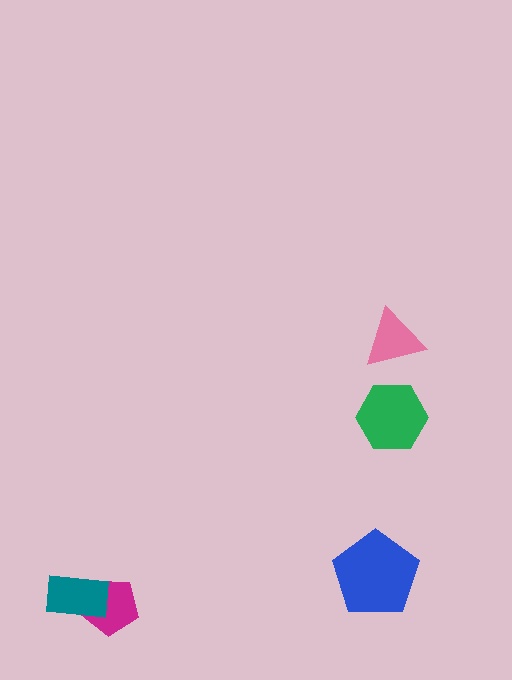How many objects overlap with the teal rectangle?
1 object overlaps with the teal rectangle.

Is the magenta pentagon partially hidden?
Yes, it is partially covered by another shape.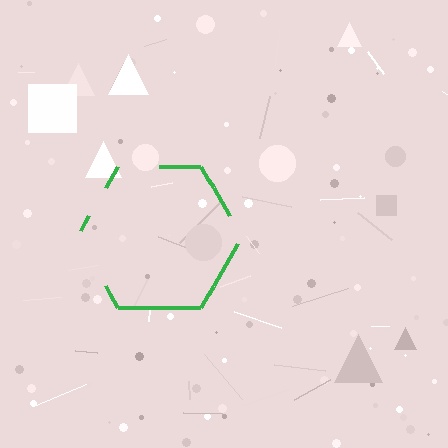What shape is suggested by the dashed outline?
The dashed outline suggests a hexagon.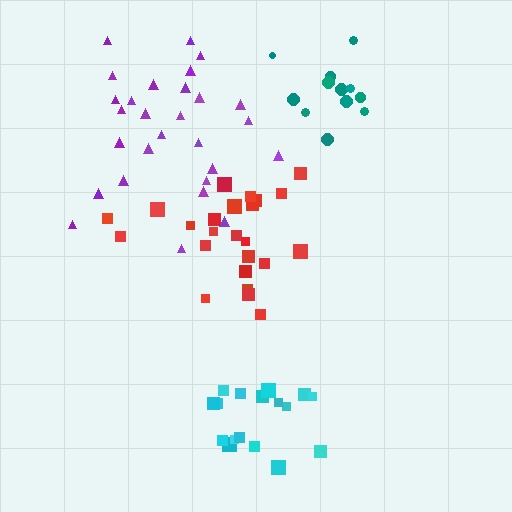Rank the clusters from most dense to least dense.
cyan, red, purple, teal.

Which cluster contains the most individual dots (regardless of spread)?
Purple (28).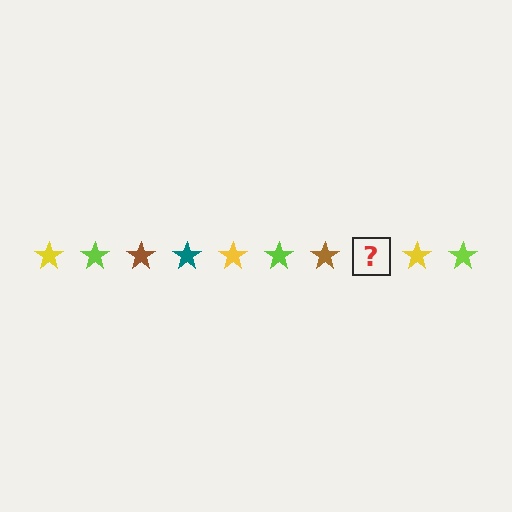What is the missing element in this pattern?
The missing element is a teal star.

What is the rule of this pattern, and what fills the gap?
The rule is that the pattern cycles through yellow, lime, brown, teal stars. The gap should be filled with a teal star.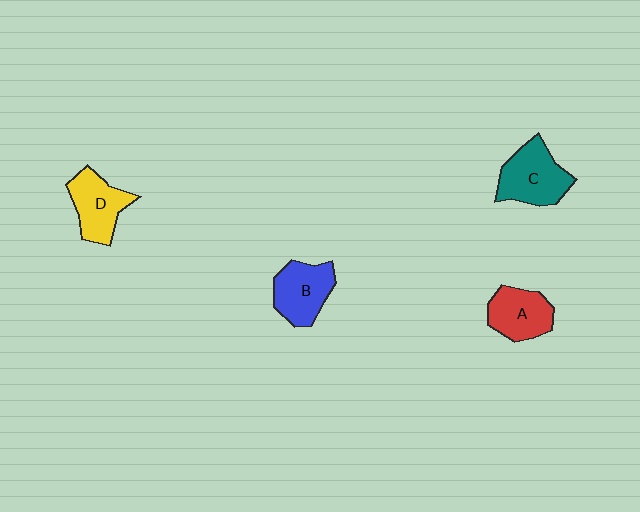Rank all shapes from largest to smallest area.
From largest to smallest: C (teal), B (blue), D (yellow), A (red).